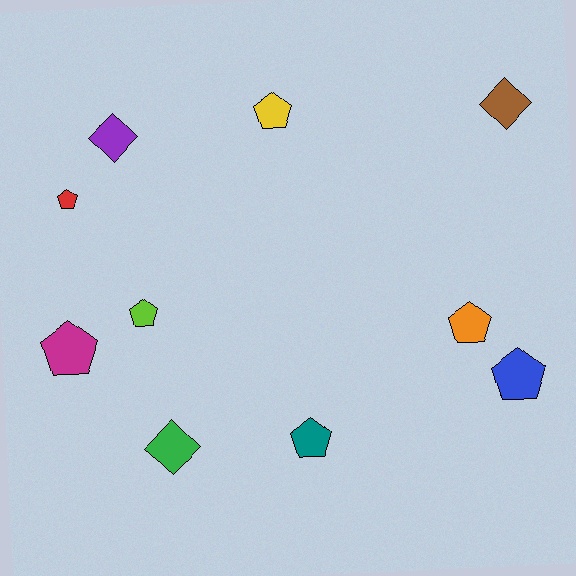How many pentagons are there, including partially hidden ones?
There are 7 pentagons.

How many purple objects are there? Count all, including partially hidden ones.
There is 1 purple object.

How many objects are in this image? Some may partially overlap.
There are 10 objects.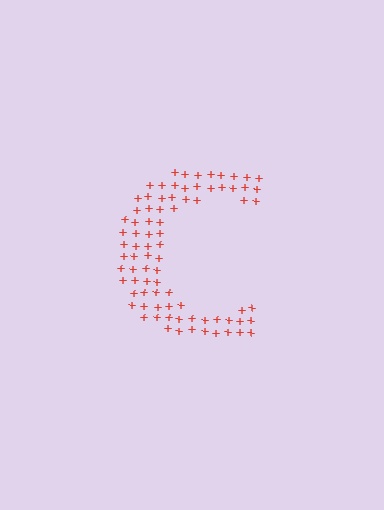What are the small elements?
The small elements are plus signs.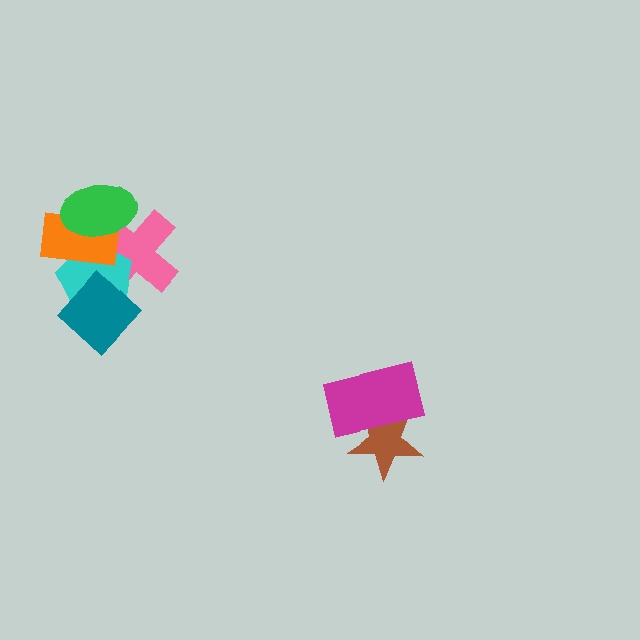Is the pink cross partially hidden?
Yes, it is partially covered by another shape.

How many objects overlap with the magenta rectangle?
1 object overlaps with the magenta rectangle.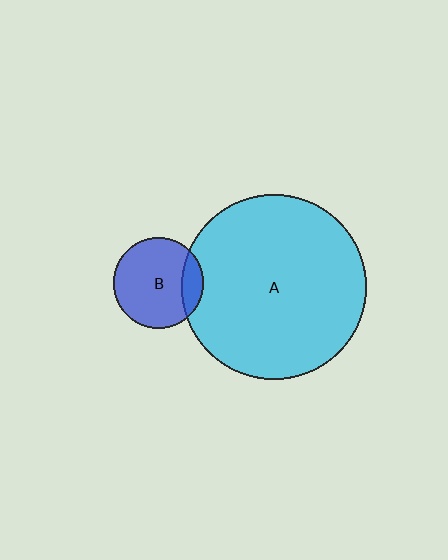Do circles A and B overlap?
Yes.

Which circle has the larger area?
Circle A (cyan).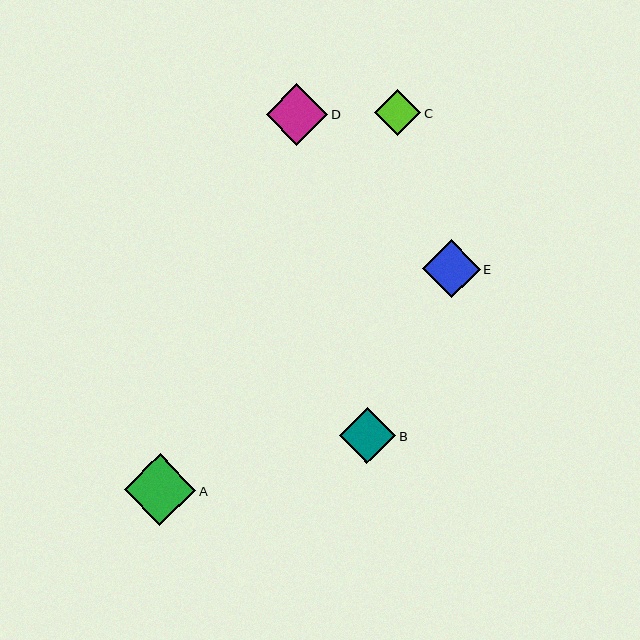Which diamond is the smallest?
Diamond C is the smallest with a size of approximately 46 pixels.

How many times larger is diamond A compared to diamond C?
Diamond A is approximately 1.6 times the size of diamond C.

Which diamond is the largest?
Diamond A is the largest with a size of approximately 72 pixels.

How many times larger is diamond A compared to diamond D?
Diamond A is approximately 1.2 times the size of diamond D.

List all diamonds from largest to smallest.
From largest to smallest: A, D, E, B, C.